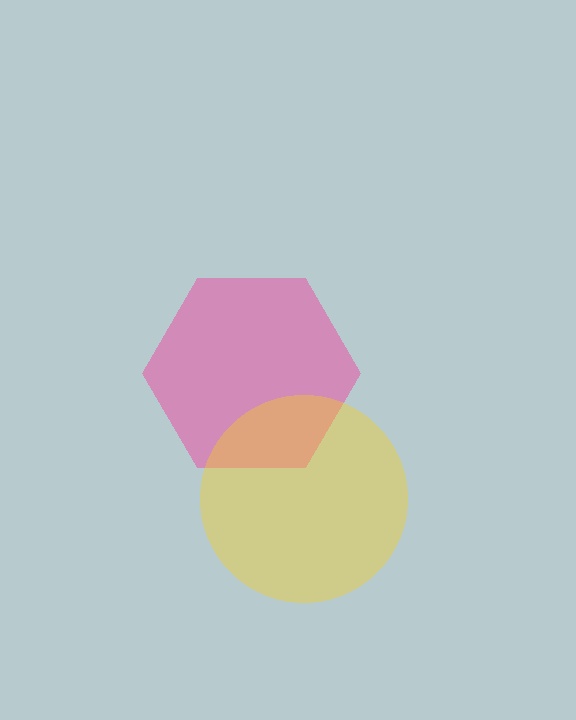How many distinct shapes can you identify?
There are 2 distinct shapes: a pink hexagon, a yellow circle.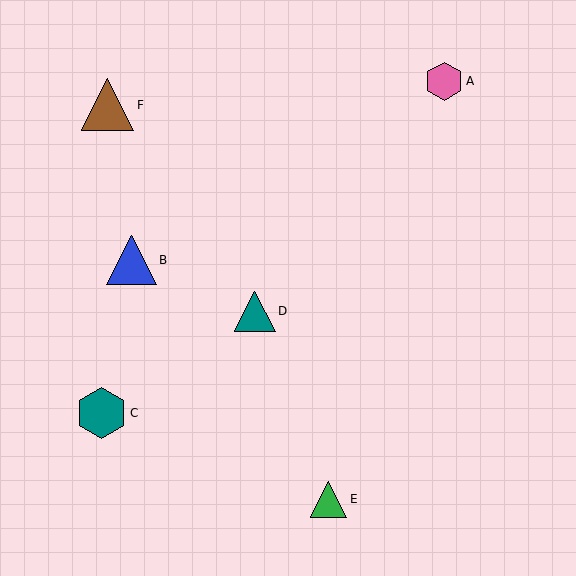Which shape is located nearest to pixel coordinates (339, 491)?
The green triangle (labeled E) at (328, 499) is nearest to that location.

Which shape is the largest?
The brown triangle (labeled F) is the largest.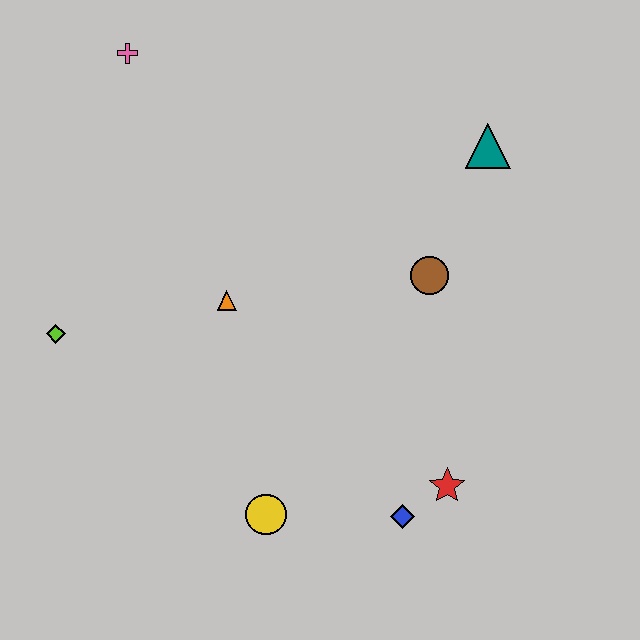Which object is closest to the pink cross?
The orange triangle is closest to the pink cross.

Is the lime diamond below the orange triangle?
Yes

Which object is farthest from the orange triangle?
The teal triangle is farthest from the orange triangle.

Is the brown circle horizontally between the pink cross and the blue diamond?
No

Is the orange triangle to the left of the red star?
Yes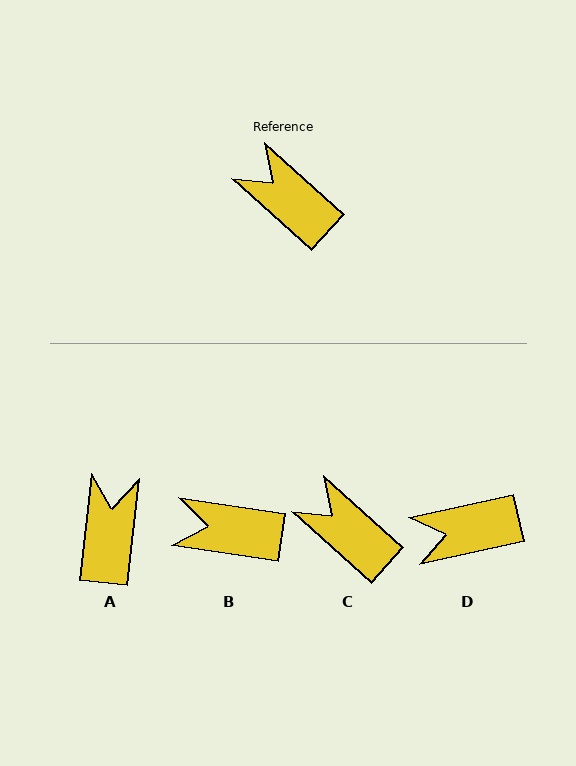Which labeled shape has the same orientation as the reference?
C.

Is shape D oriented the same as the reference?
No, it is off by about 54 degrees.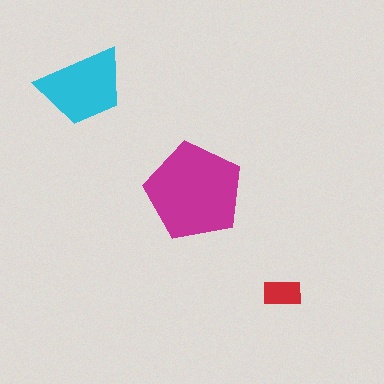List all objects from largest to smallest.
The magenta pentagon, the cyan trapezoid, the red rectangle.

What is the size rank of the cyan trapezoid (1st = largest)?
2nd.